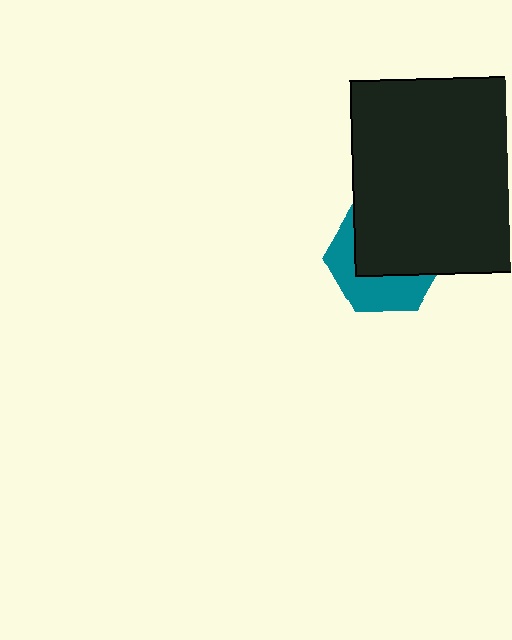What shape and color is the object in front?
The object in front is a black rectangle.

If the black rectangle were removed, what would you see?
You would see the complete teal hexagon.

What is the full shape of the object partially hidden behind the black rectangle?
The partially hidden object is a teal hexagon.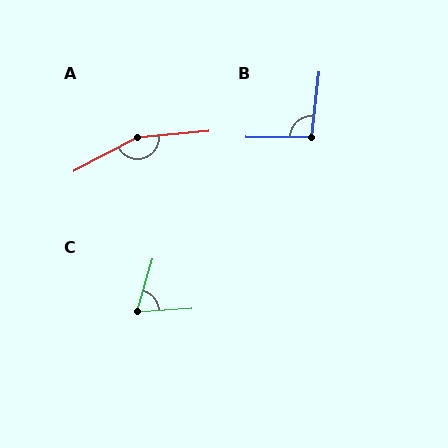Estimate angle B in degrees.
Approximately 97 degrees.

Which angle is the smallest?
C, at approximately 70 degrees.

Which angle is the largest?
A, at approximately 157 degrees.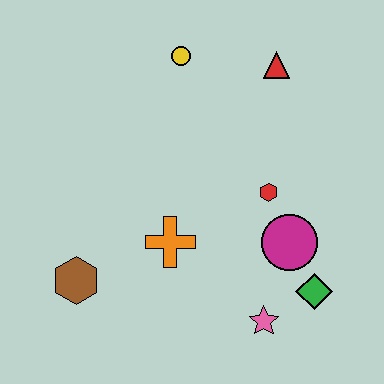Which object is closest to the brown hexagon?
The orange cross is closest to the brown hexagon.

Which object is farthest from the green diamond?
The yellow circle is farthest from the green diamond.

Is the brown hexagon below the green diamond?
No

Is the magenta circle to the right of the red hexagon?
Yes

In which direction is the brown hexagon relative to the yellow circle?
The brown hexagon is below the yellow circle.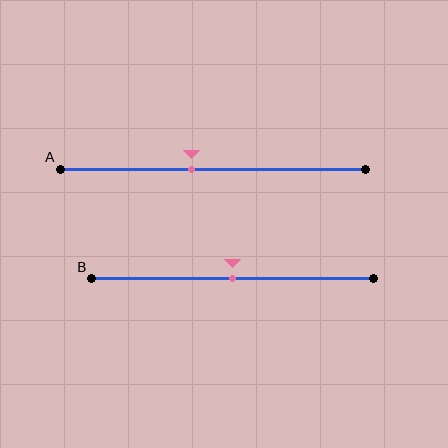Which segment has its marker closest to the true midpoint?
Segment B has its marker closest to the true midpoint.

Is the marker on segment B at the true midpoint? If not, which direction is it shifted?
Yes, the marker on segment B is at the true midpoint.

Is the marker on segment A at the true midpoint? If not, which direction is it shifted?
No, the marker on segment A is shifted to the left by about 7% of the segment length.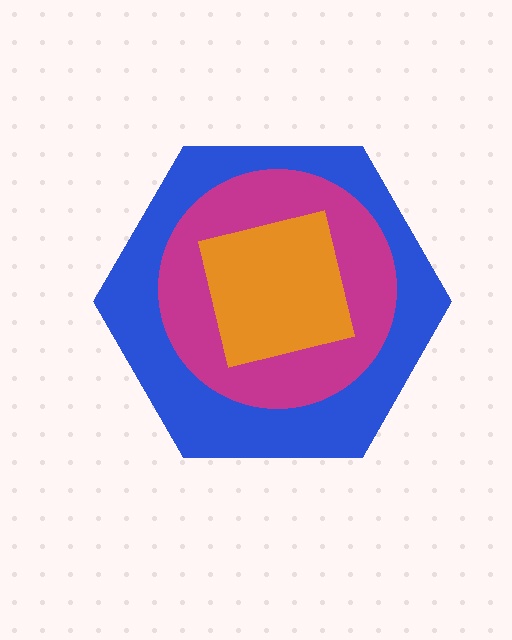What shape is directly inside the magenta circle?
The orange square.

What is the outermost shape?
The blue hexagon.